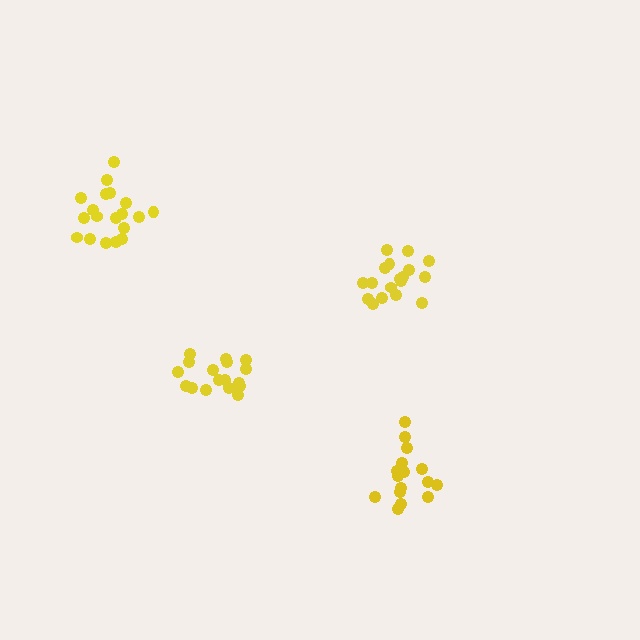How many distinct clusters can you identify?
There are 4 distinct clusters.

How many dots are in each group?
Group 1: 18 dots, Group 2: 19 dots, Group 3: 17 dots, Group 4: 16 dots (70 total).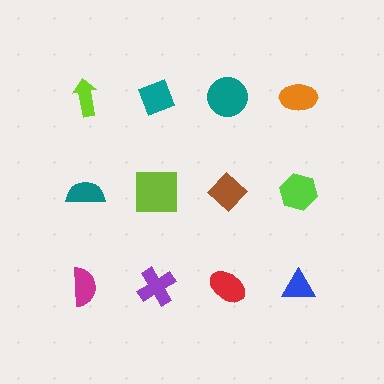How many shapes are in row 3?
4 shapes.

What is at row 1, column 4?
An orange ellipse.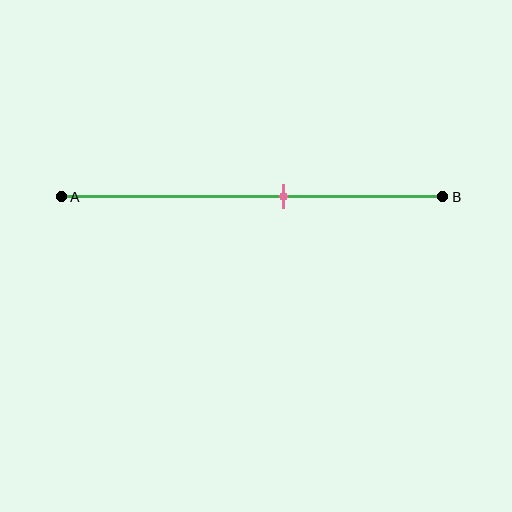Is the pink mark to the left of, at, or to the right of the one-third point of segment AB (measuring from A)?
The pink mark is to the right of the one-third point of segment AB.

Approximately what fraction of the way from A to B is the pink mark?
The pink mark is approximately 60% of the way from A to B.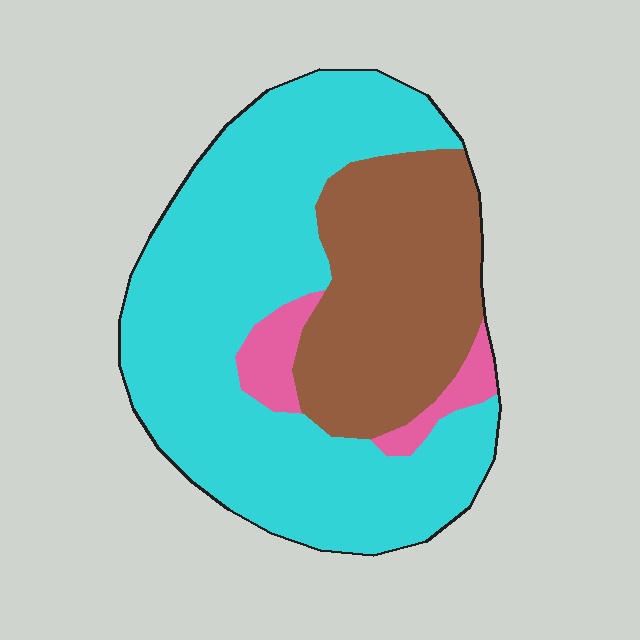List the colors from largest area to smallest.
From largest to smallest: cyan, brown, pink.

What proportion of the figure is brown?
Brown takes up about one third (1/3) of the figure.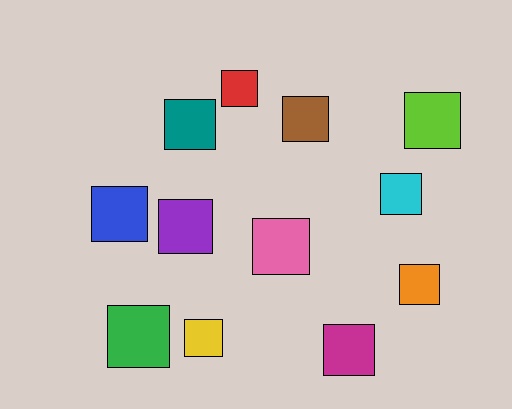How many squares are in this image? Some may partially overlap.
There are 12 squares.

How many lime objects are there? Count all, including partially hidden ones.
There is 1 lime object.